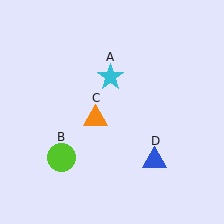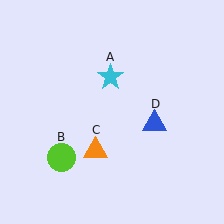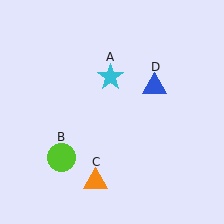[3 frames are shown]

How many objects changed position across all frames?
2 objects changed position: orange triangle (object C), blue triangle (object D).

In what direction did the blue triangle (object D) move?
The blue triangle (object D) moved up.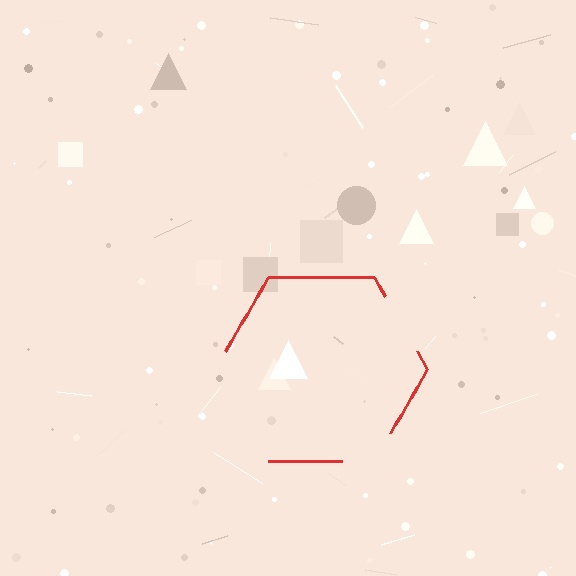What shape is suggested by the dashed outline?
The dashed outline suggests a hexagon.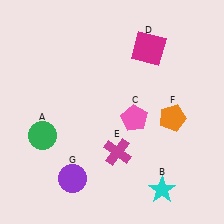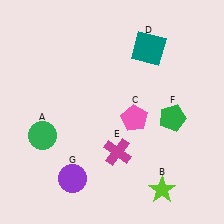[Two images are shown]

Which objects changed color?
B changed from cyan to lime. D changed from magenta to teal. F changed from orange to green.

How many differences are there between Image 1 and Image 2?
There are 3 differences between the two images.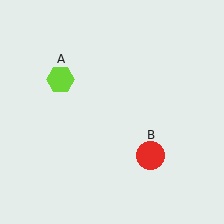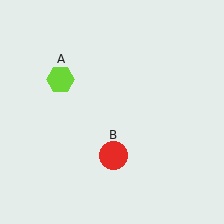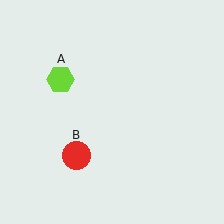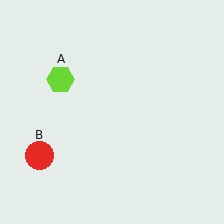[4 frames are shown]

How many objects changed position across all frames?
1 object changed position: red circle (object B).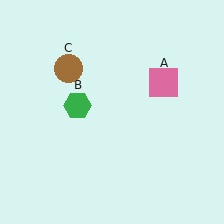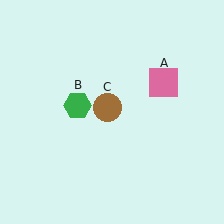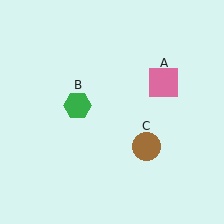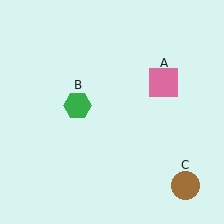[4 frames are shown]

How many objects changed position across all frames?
1 object changed position: brown circle (object C).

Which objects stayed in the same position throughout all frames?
Pink square (object A) and green hexagon (object B) remained stationary.